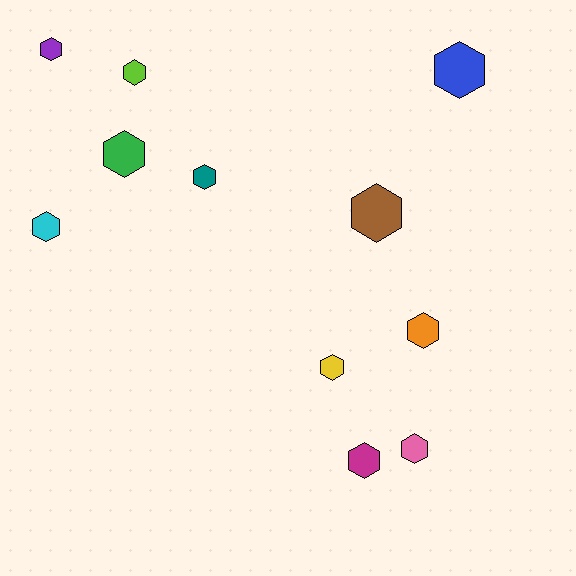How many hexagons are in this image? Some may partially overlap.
There are 11 hexagons.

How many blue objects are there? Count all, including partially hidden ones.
There is 1 blue object.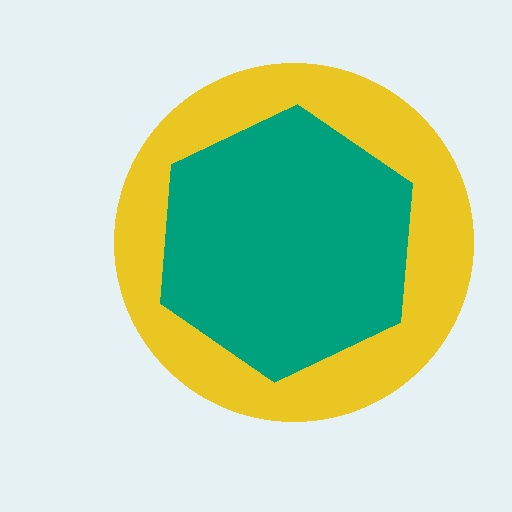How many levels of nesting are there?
2.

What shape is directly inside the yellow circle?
The teal hexagon.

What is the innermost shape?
The teal hexagon.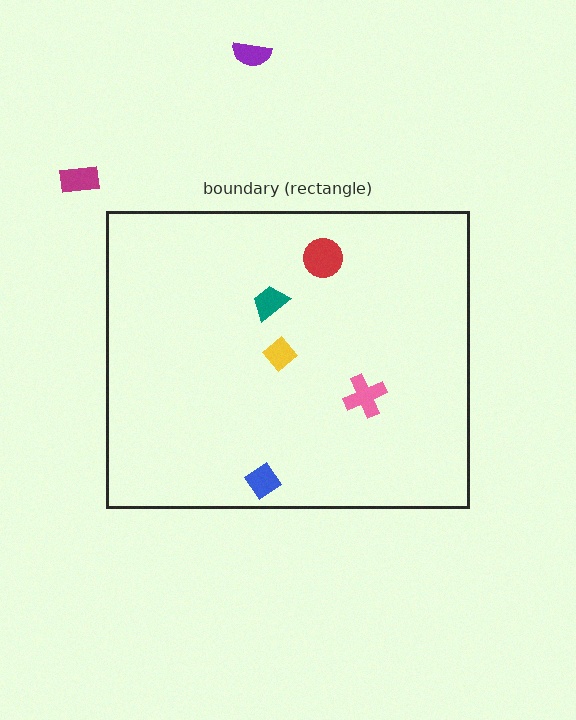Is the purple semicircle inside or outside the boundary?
Outside.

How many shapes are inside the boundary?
5 inside, 2 outside.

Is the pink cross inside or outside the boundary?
Inside.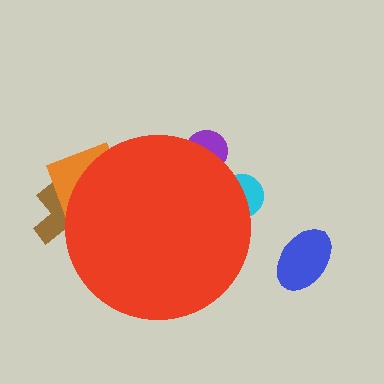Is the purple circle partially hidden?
Yes, the purple circle is partially hidden behind the red circle.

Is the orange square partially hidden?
Yes, the orange square is partially hidden behind the red circle.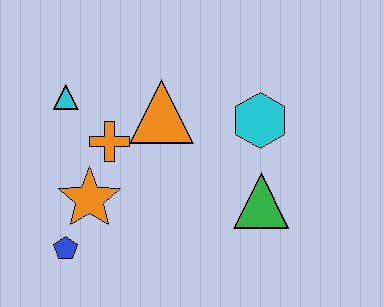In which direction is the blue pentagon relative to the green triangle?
The blue pentagon is to the left of the green triangle.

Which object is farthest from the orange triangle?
The blue pentagon is farthest from the orange triangle.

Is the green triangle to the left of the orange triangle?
No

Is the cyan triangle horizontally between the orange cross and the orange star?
No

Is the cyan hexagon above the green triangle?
Yes